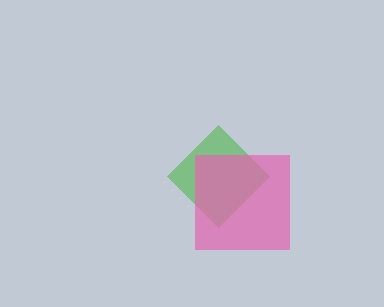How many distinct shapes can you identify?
There are 2 distinct shapes: a green diamond, a pink square.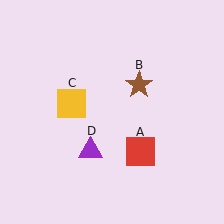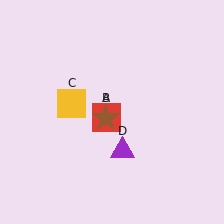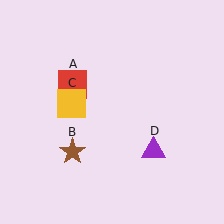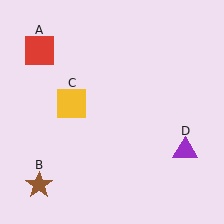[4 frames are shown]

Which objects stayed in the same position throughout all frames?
Yellow square (object C) remained stationary.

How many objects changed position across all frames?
3 objects changed position: red square (object A), brown star (object B), purple triangle (object D).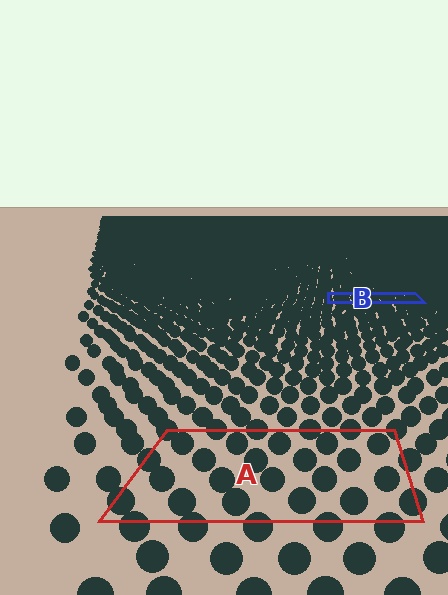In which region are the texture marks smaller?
The texture marks are smaller in region B, because it is farther away.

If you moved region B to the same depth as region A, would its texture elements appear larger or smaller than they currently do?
They would appear larger. At a closer depth, the same texture elements are projected at a bigger on-screen size.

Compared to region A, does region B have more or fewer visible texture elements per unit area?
Region B has more texture elements per unit area — they are packed more densely because it is farther away.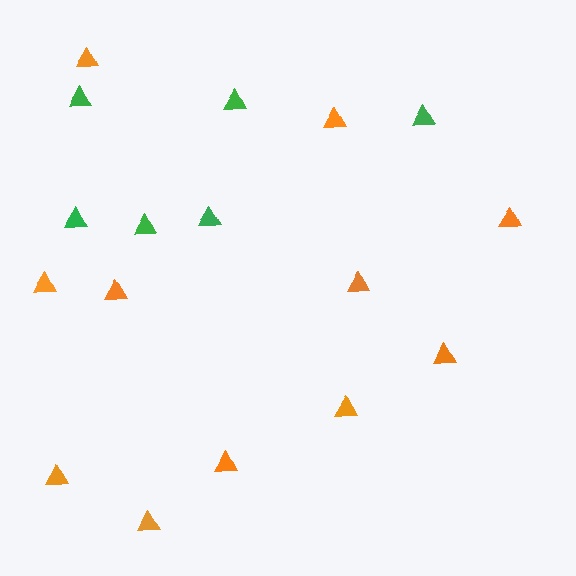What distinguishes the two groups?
There are 2 groups: one group of green triangles (6) and one group of orange triangles (11).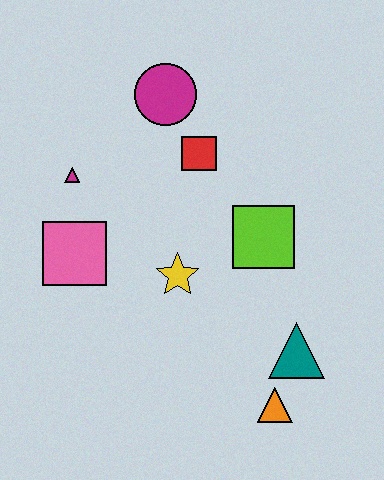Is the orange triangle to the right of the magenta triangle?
Yes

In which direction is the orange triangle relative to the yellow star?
The orange triangle is below the yellow star.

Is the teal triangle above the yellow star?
No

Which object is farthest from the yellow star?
The magenta circle is farthest from the yellow star.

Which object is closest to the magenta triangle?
The pink square is closest to the magenta triangle.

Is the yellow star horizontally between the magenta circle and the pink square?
No